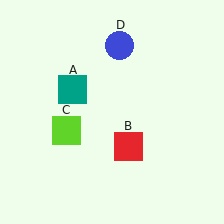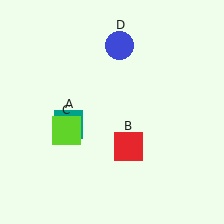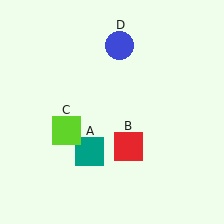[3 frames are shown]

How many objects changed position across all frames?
1 object changed position: teal square (object A).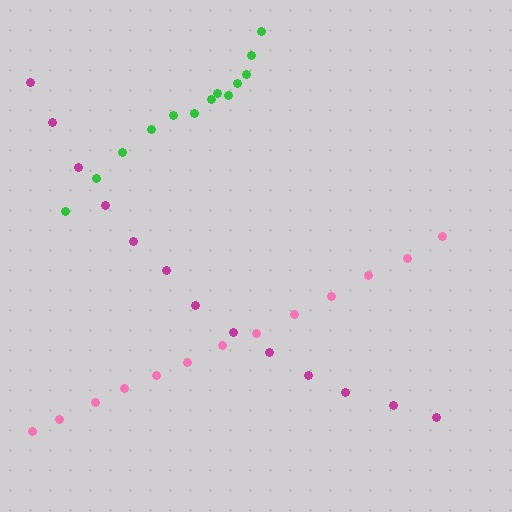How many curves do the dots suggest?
There are 3 distinct paths.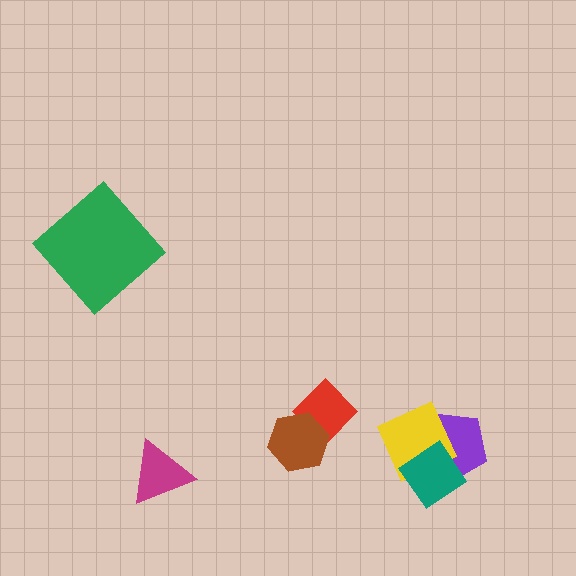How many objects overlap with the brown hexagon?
1 object overlaps with the brown hexagon.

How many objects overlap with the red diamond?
1 object overlaps with the red diamond.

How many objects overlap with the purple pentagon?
2 objects overlap with the purple pentagon.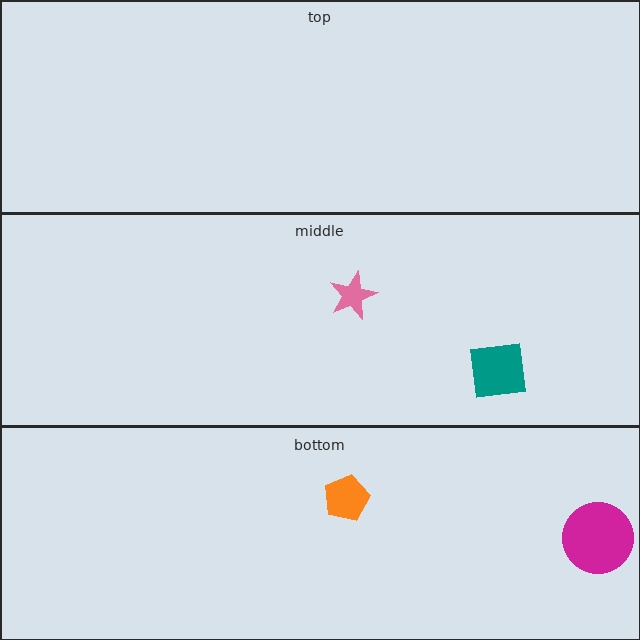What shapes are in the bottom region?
The orange pentagon, the brown arrow, the magenta circle.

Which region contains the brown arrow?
The bottom region.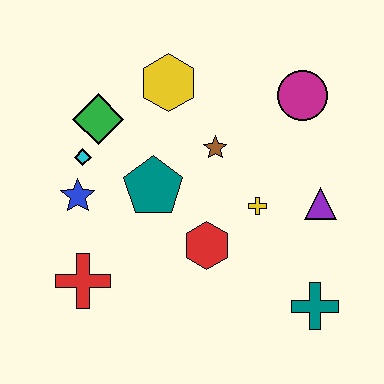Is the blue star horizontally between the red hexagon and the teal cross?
No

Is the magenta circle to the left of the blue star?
No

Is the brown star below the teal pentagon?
No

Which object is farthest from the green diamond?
The teal cross is farthest from the green diamond.